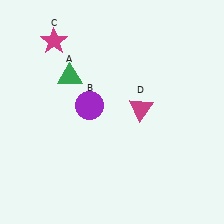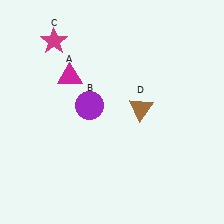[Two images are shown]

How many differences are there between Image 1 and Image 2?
There are 2 differences between the two images.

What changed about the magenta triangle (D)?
In Image 1, D is magenta. In Image 2, it changed to brown.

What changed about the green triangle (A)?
In Image 1, A is green. In Image 2, it changed to magenta.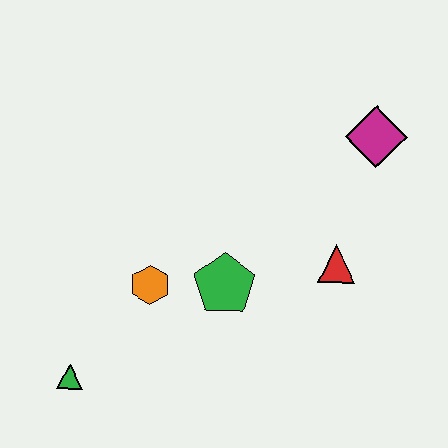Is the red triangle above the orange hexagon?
Yes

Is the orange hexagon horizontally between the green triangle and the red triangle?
Yes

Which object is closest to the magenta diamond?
The red triangle is closest to the magenta diamond.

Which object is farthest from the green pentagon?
The magenta diamond is farthest from the green pentagon.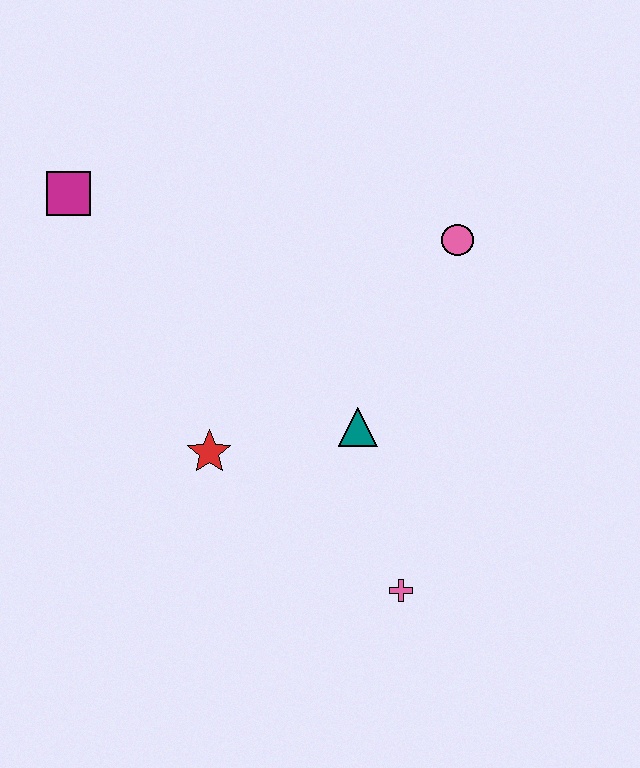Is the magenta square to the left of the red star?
Yes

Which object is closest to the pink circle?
The teal triangle is closest to the pink circle.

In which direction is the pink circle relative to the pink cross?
The pink circle is above the pink cross.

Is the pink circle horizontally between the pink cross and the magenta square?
No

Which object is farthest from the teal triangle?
The magenta square is farthest from the teal triangle.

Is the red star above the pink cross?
Yes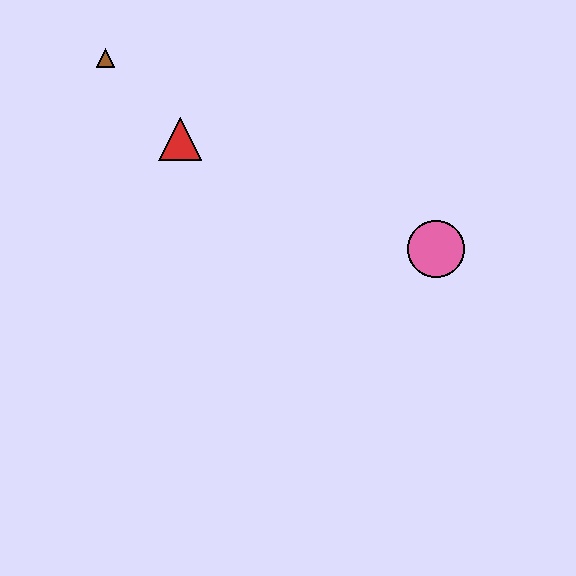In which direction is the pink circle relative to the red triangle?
The pink circle is to the right of the red triangle.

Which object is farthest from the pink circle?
The brown triangle is farthest from the pink circle.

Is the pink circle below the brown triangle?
Yes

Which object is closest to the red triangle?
The brown triangle is closest to the red triangle.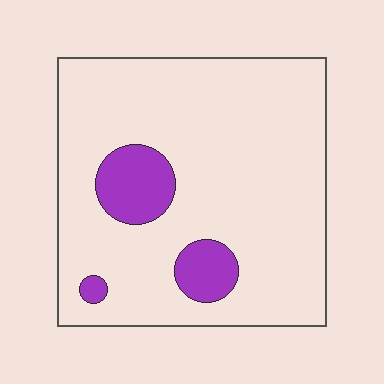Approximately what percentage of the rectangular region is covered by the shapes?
Approximately 10%.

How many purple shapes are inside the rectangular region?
3.